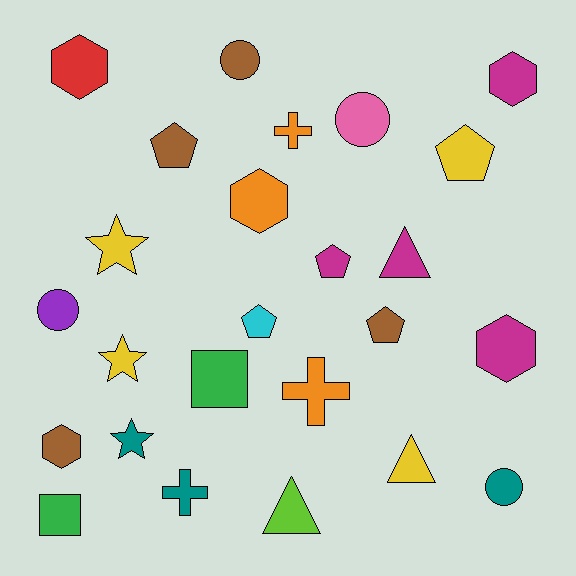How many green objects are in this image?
There are 2 green objects.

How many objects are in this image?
There are 25 objects.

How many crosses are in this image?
There are 3 crosses.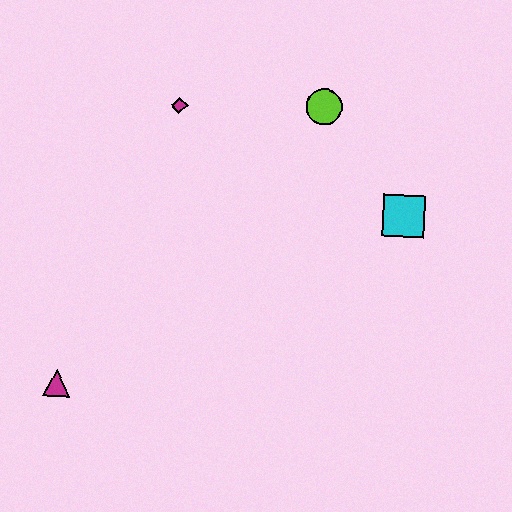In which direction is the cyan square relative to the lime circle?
The cyan square is below the lime circle.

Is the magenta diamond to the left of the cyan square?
Yes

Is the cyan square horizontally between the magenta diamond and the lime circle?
No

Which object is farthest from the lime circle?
The magenta triangle is farthest from the lime circle.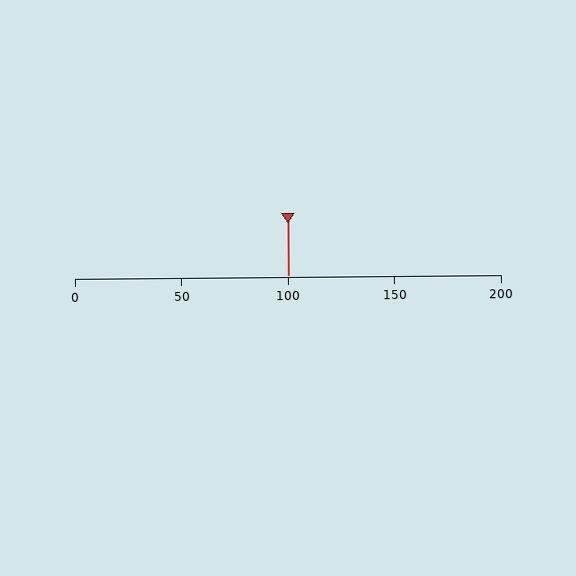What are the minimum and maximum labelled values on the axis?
The axis runs from 0 to 200.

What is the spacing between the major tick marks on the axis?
The major ticks are spaced 50 apart.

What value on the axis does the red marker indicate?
The marker indicates approximately 100.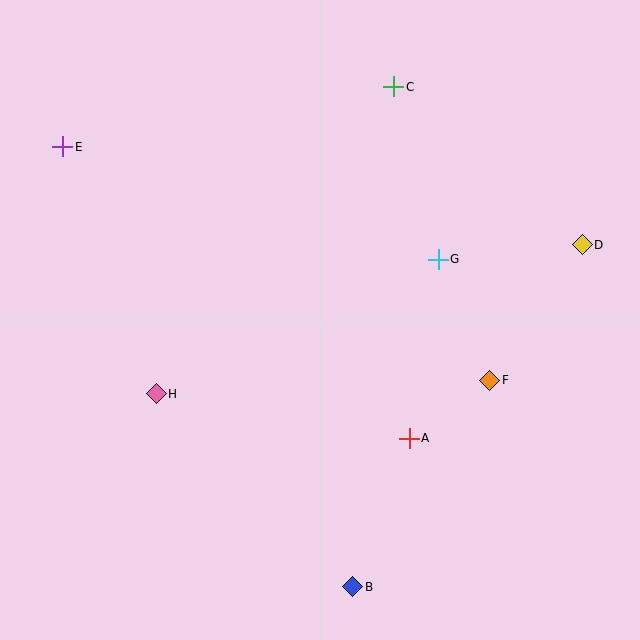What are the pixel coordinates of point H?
Point H is at (156, 394).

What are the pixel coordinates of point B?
Point B is at (353, 587).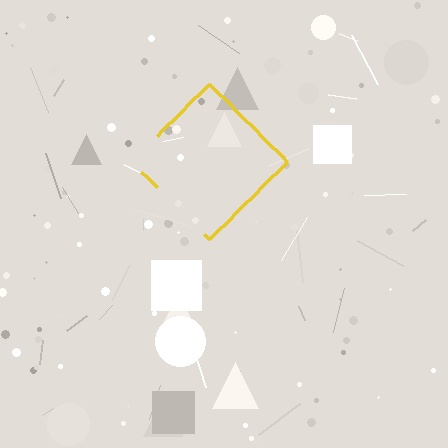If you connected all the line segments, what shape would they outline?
They would outline a diamond.